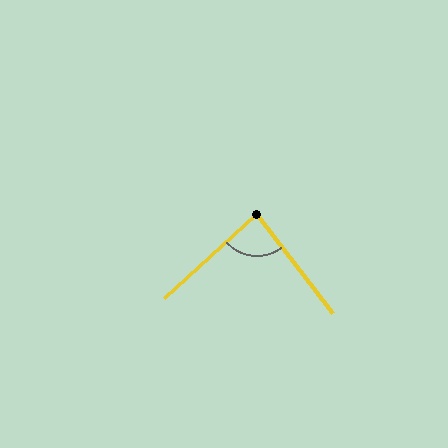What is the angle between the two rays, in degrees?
Approximately 85 degrees.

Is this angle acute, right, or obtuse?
It is approximately a right angle.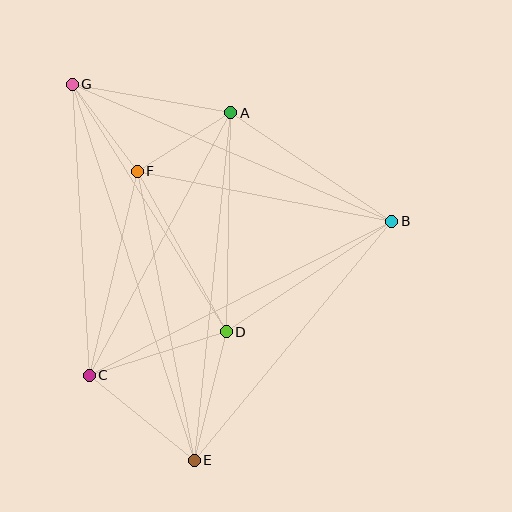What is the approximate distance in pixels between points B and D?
The distance between B and D is approximately 199 pixels.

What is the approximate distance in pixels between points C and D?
The distance between C and D is approximately 144 pixels.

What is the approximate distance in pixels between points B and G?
The distance between B and G is approximately 348 pixels.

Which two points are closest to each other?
Points F and G are closest to each other.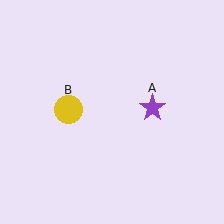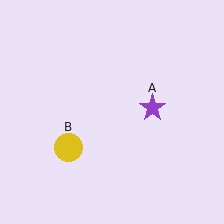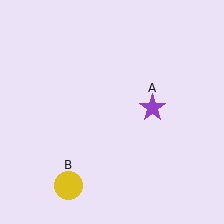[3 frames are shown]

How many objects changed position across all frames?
1 object changed position: yellow circle (object B).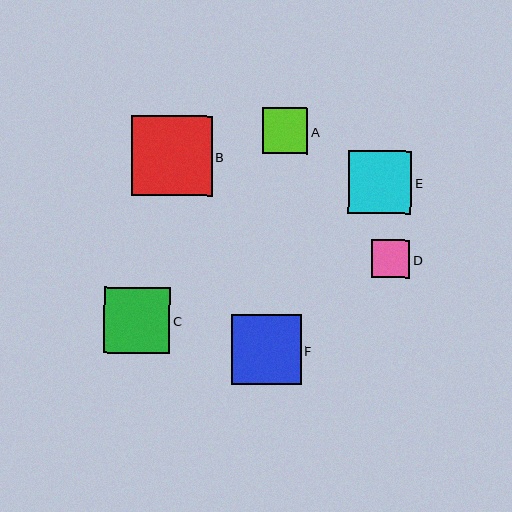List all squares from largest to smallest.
From largest to smallest: B, F, C, E, A, D.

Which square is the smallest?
Square D is the smallest with a size of approximately 38 pixels.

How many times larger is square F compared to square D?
Square F is approximately 1.8 times the size of square D.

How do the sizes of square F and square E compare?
Square F and square E are approximately the same size.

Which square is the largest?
Square B is the largest with a size of approximately 80 pixels.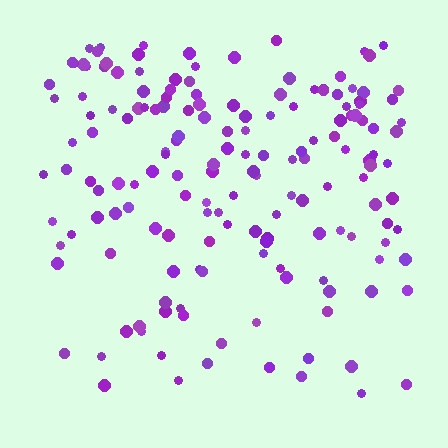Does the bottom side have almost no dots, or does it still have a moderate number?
Still a moderate number, just noticeably fewer than the top.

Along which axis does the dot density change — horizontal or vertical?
Vertical.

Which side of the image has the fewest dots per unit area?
The bottom.